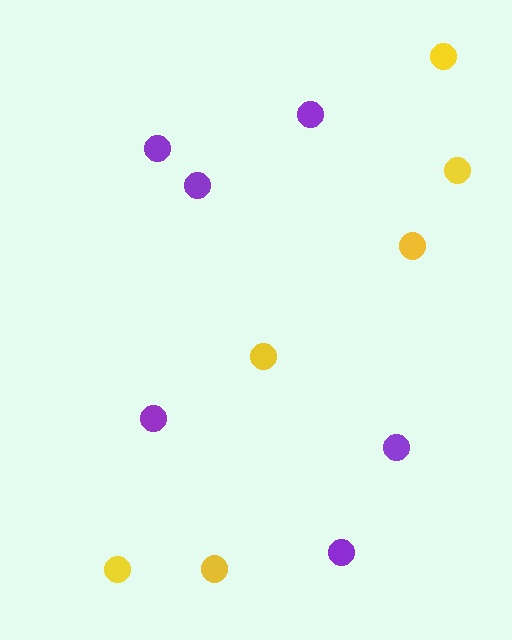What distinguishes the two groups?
There are 2 groups: one group of yellow circles (6) and one group of purple circles (6).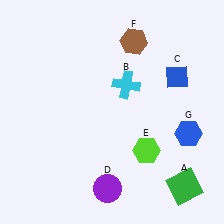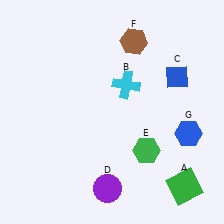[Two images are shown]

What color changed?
The hexagon (E) changed from lime in Image 1 to green in Image 2.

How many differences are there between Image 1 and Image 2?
There is 1 difference between the two images.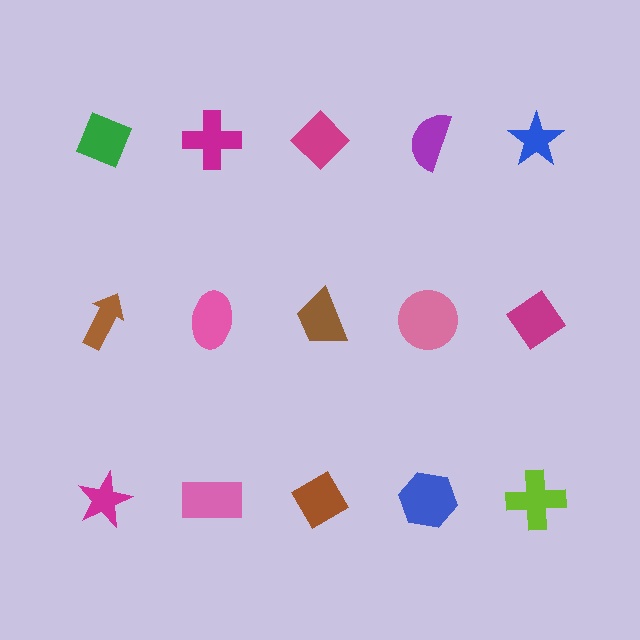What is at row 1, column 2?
A magenta cross.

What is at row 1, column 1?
A green diamond.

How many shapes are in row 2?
5 shapes.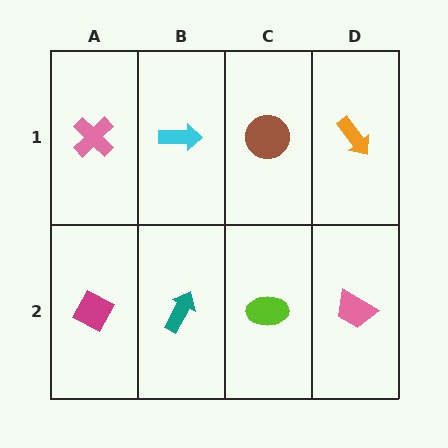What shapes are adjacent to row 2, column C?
A brown circle (row 1, column C), a teal arrow (row 2, column B), a pink trapezoid (row 2, column D).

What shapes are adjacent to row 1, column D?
A pink trapezoid (row 2, column D), a brown circle (row 1, column C).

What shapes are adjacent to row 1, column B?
A teal arrow (row 2, column B), a pink cross (row 1, column A), a brown circle (row 1, column C).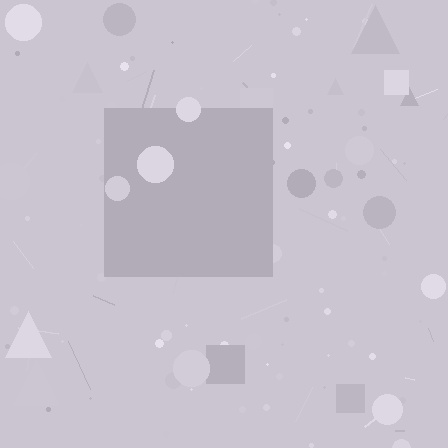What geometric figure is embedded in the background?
A square is embedded in the background.